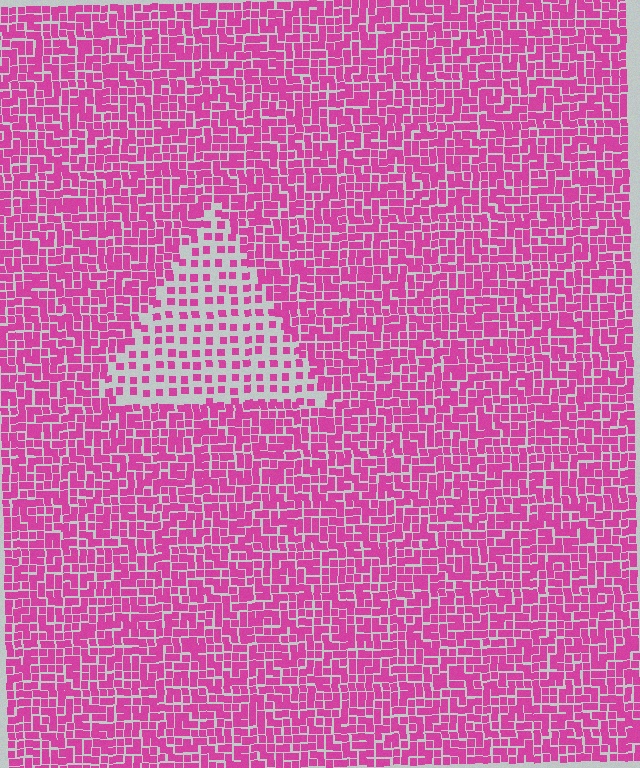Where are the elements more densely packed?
The elements are more densely packed outside the triangle boundary.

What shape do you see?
I see a triangle.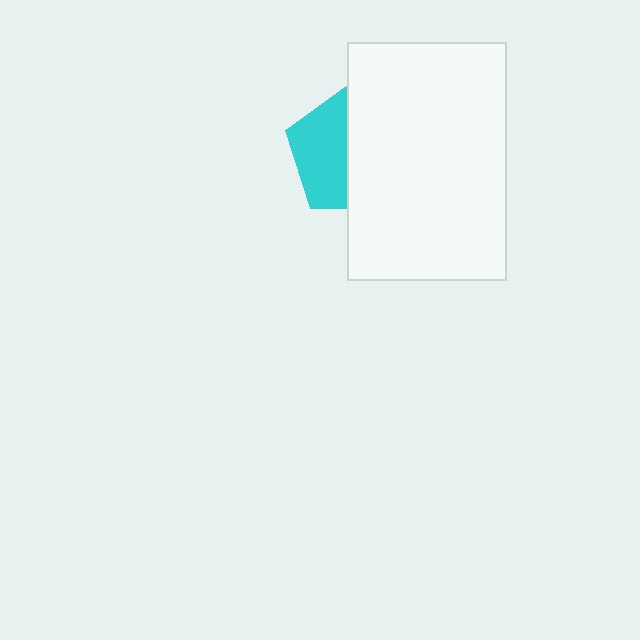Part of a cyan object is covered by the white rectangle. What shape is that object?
It is a pentagon.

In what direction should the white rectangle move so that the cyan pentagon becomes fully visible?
The white rectangle should move right. That is the shortest direction to clear the overlap and leave the cyan pentagon fully visible.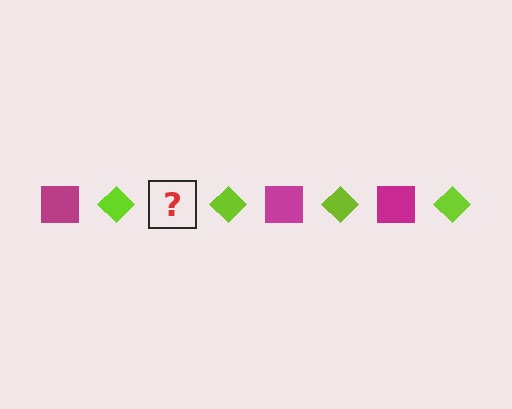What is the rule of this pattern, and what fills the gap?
The rule is that the pattern alternates between magenta square and lime diamond. The gap should be filled with a magenta square.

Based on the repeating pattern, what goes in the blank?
The blank should be a magenta square.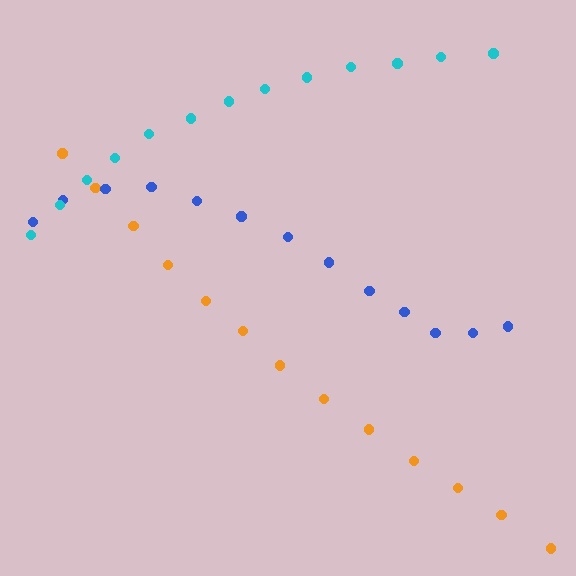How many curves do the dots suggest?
There are 3 distinct paths.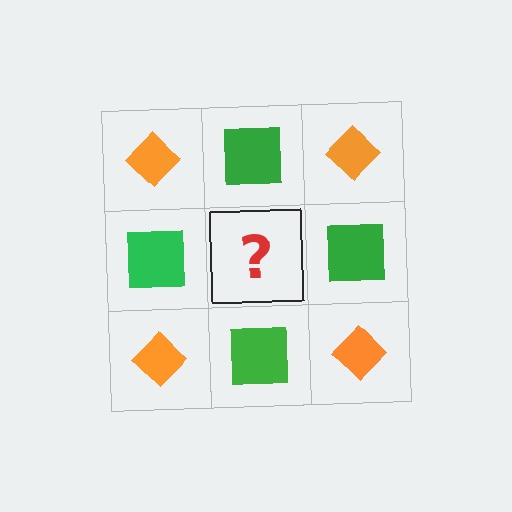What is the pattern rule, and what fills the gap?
The rule is that it alternates orange diamond and green square in a checkerboard pattern. The gap should be filled with an orange diamond.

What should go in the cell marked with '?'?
The missing cell should contain an orange diamond.